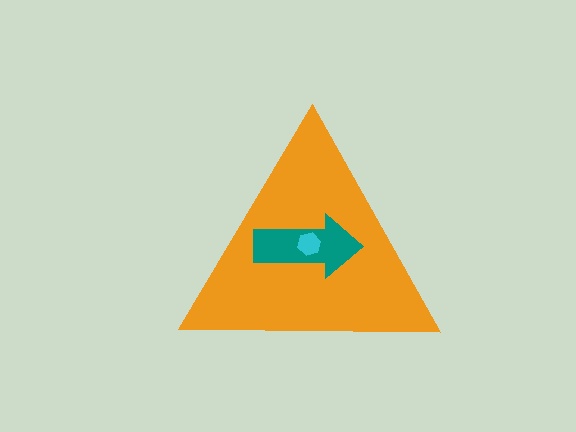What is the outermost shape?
The orange triangle.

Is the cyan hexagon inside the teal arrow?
Yes.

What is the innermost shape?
The cyan hexagon.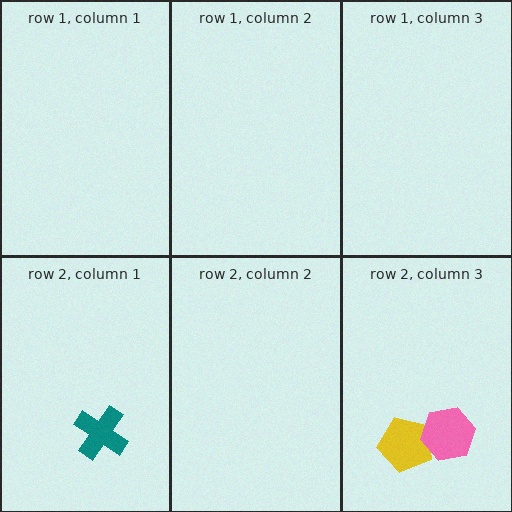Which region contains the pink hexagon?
The row 2, column 3 region.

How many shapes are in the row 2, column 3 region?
2.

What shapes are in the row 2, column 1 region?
The teal cross.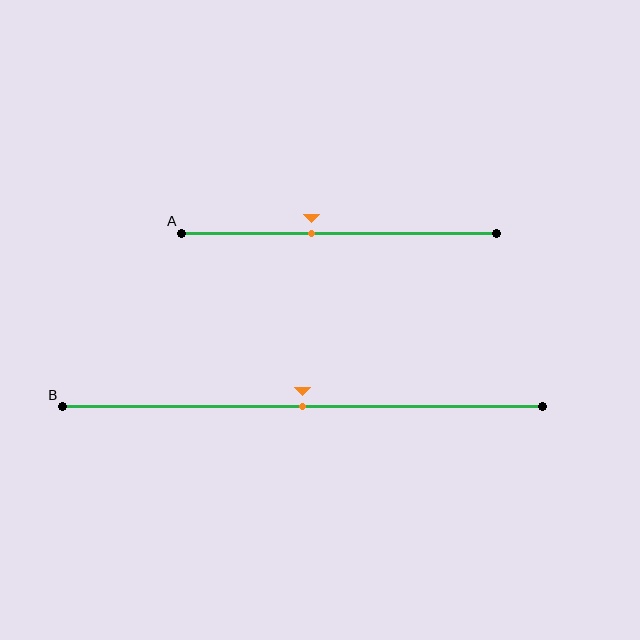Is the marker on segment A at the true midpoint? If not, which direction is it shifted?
No, the marker on segment A is shifted to the left by about 9% of the segment length.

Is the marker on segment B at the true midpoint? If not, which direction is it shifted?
Yes, the marker on segment B is at the true midpoint.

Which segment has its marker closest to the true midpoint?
Segment B has its marker closest to the true midpoint.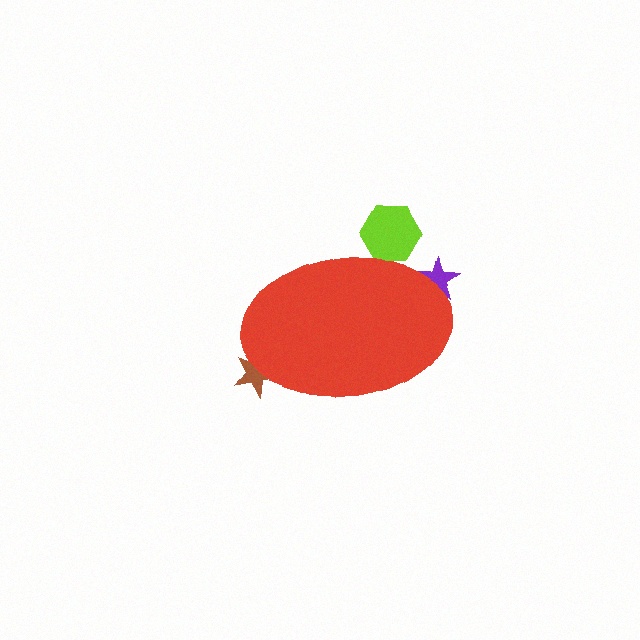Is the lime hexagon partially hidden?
Yes, the lime hexagon is partially hidden behind the red ellipse.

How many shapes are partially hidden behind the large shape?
3 shapes are partially hidden.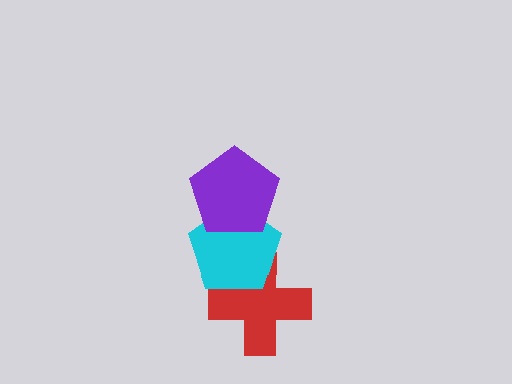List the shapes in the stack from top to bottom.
From top to bottom: the purple pentagon, the cyan pentagon, the red cross.